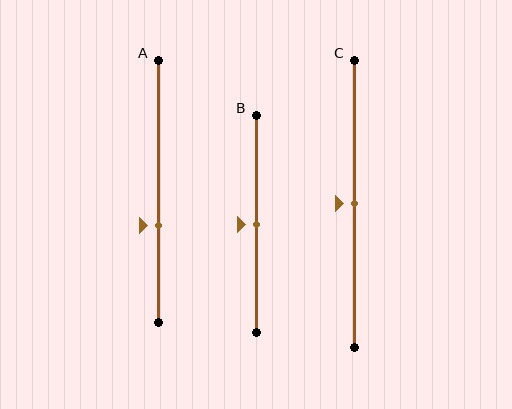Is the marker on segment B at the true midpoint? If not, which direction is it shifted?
Yes, the marker on segment B is at the true midpoint.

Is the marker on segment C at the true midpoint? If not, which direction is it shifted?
Yes, the marker on segment C is at the true midpoint.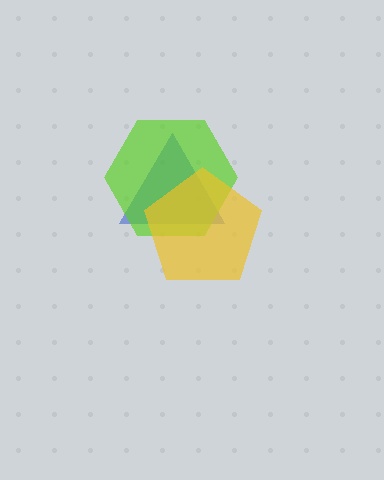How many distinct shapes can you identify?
There are 3 distinct shapes: a blue triangle, a lime hexagon, a yellow pentagon.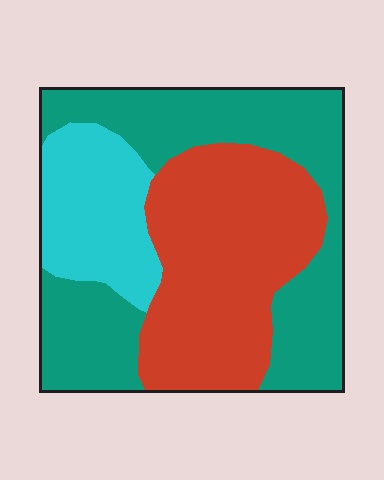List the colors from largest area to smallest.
From largest to smallest: teal, red, cyan.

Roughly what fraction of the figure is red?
Red takes up about three eighths (3/8) of the figure.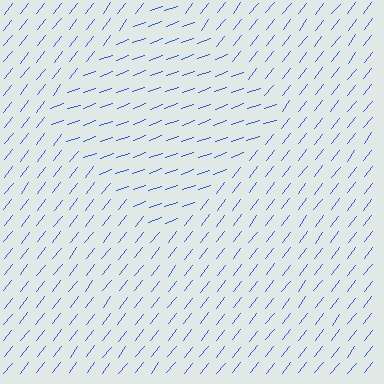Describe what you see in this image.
The image is filled with small blue line segments. A diamond region in the image has lines oriented differently from the surrounding lines, creating a visible texture boundary.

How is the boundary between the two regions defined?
The boundary is defined purely by a change in line orientation (approximately 32 degrees difference). All lines are the same color and thickness.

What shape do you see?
I see a diamond.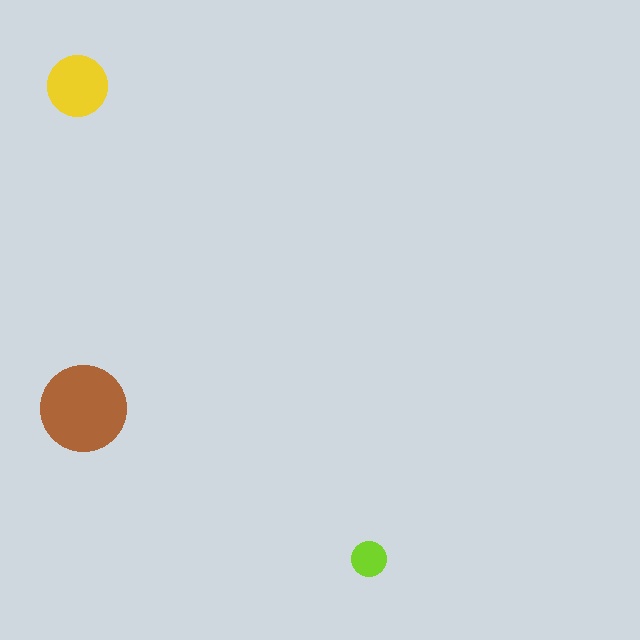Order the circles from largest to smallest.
the brown one, the yellow one, the lime one.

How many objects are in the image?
There are 3 objects in the image.